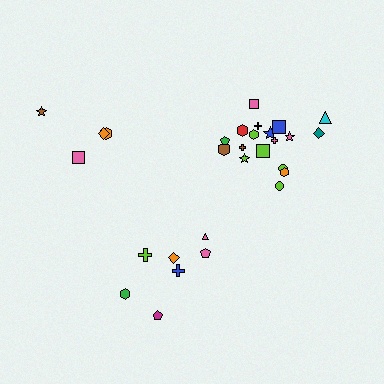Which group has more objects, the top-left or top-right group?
The top-right group.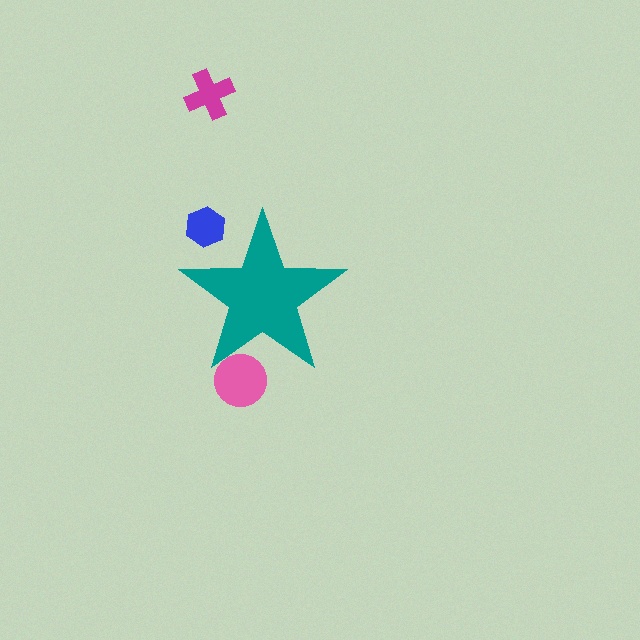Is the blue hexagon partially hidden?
Yes, the blue hexagon is partially hidden behind the teal star.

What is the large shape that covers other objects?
A teal star.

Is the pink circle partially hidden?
Yes, the pink circle is partially hidden behind the teal star.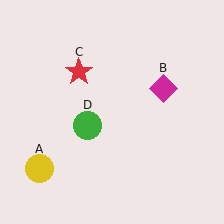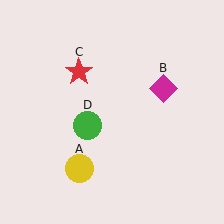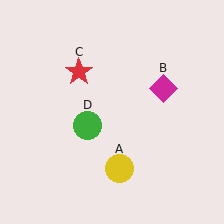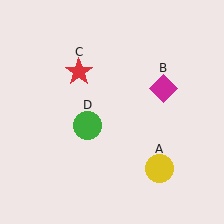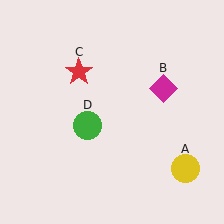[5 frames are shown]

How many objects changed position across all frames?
1 object changed position: yellow circle (object A).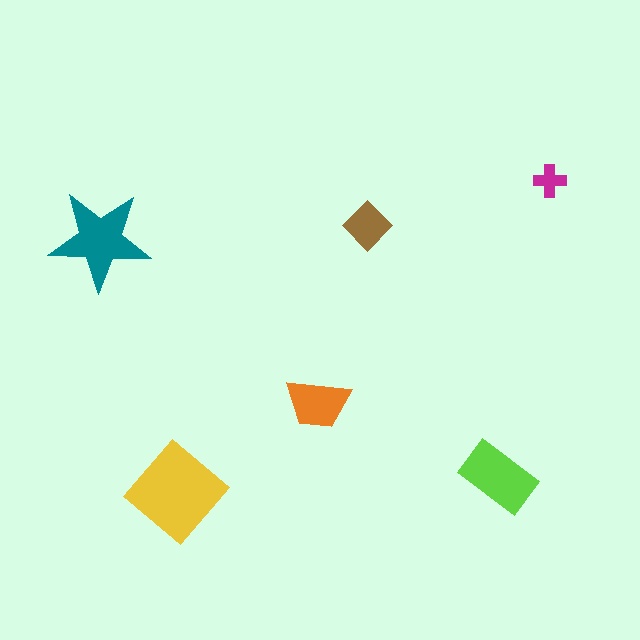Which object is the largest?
The yellow diamond.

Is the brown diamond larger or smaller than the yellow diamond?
Smaller.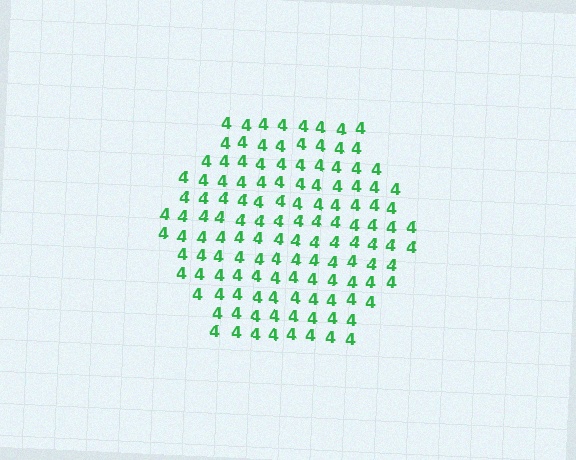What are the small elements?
The small elements are digit 4's.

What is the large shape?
The large shape is a hexagon.